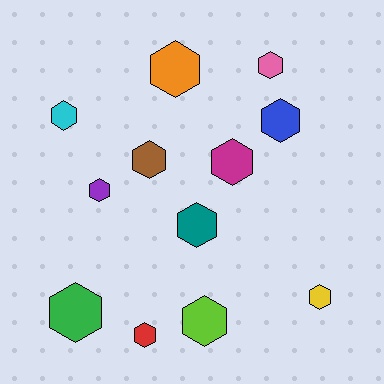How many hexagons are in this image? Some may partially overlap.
There are 12 hexagons.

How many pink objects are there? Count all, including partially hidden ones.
There is 1 pink object.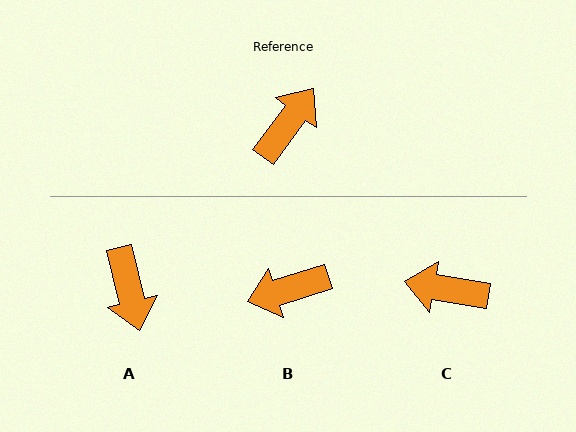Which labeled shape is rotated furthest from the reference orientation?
B, about 143 degrees away.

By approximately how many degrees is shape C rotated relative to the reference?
Approximately 117 degrees counter-clockwise.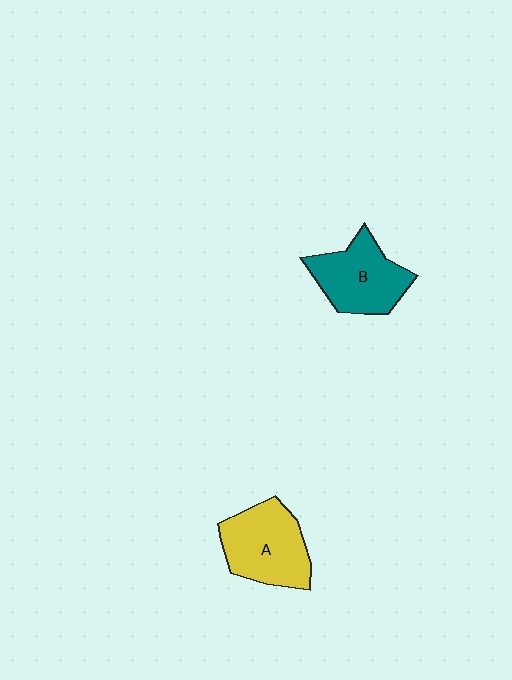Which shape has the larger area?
Shape A (yellow).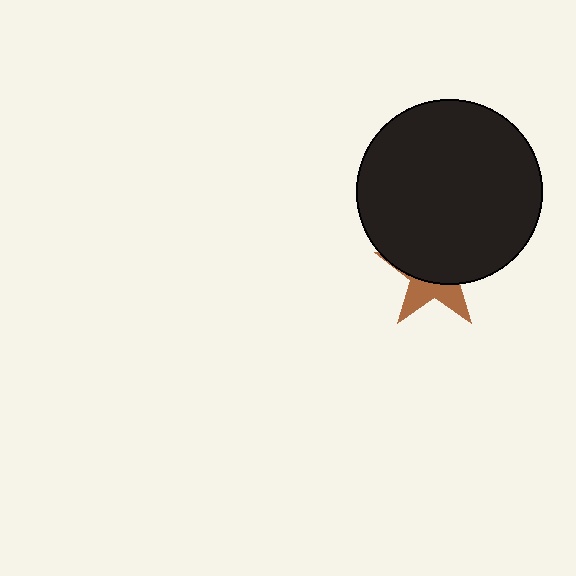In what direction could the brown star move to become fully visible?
The brown star could move down. That would shift it out from behind the black circle entirely.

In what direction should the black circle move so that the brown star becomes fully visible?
The black circle should move up. That is the shortest direction to clear the overlap and leave the brown star fully visible.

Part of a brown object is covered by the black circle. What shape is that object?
It is a star.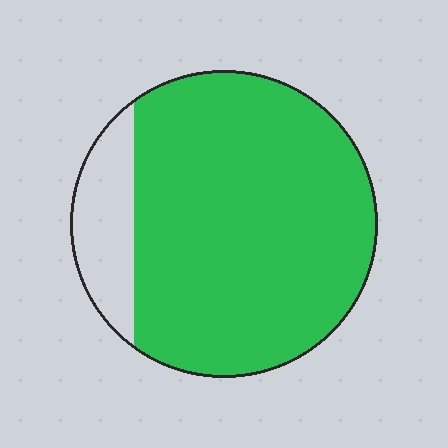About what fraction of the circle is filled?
About five sixths (5/6).